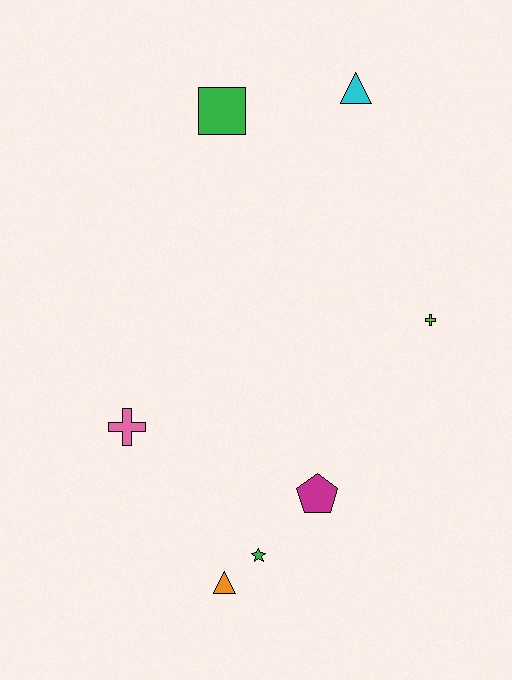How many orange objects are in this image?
There is 1 orange object.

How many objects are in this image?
There are 7 objects.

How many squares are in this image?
There is 1 square.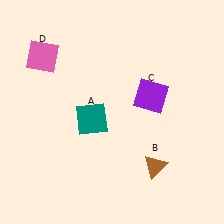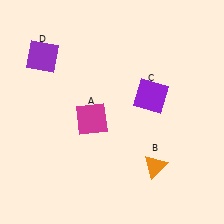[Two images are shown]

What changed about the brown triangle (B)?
In Image 1, B is brown. In Image 2, it changed to orange.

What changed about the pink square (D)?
In Image 1, D is pink. In Image 2, it changed to purple.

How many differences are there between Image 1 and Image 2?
There are 3 differences between the two images.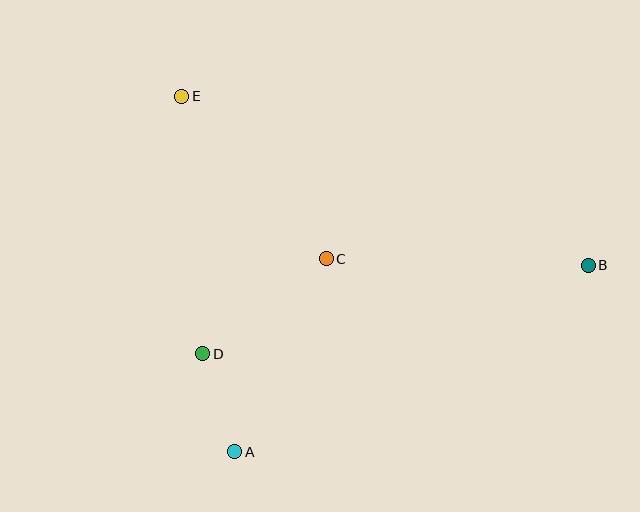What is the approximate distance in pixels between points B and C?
The distance between B and C is approximately 262 pixels.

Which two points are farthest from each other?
Points B and E are farthest from each other.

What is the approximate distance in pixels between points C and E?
The distance between C and E is approximately 218 pixels.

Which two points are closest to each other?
Points A and D are closest to each other.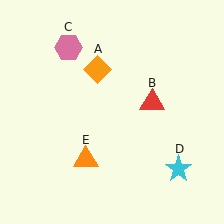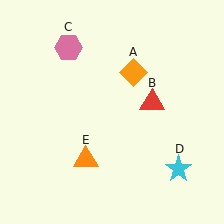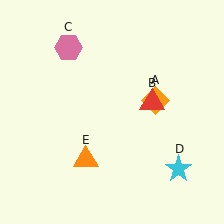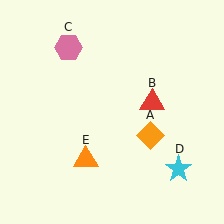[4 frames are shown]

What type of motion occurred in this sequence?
The orange diamond (object A) rotated clockwise around the center of the scene.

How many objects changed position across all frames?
1 object changed position: orange diamond (object A).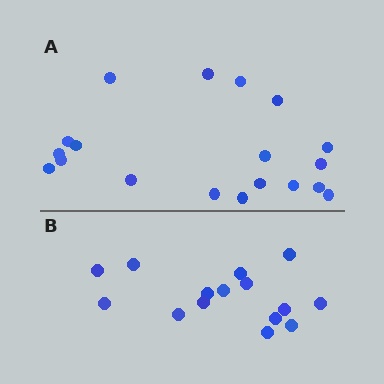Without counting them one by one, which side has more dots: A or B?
Region A (the top region) has more dots.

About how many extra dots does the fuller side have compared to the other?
Region A has about 4 more dots than region B.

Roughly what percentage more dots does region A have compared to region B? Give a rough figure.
About 25% more.